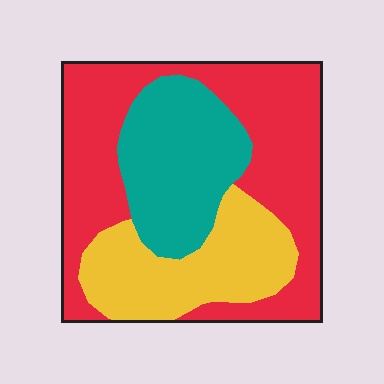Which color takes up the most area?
Red, at roughly 50%.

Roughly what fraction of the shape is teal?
Teal takes up between a quarter and a half of the shape.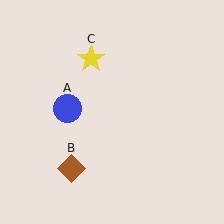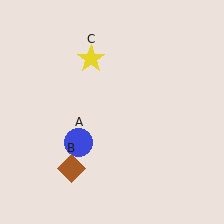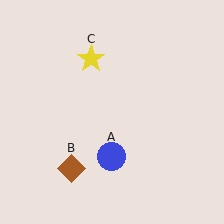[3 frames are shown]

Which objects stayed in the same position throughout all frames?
Brown diamond (object B) and yellow star (object C) remained stationary.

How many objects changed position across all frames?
1 object changed position: blue circle (object A).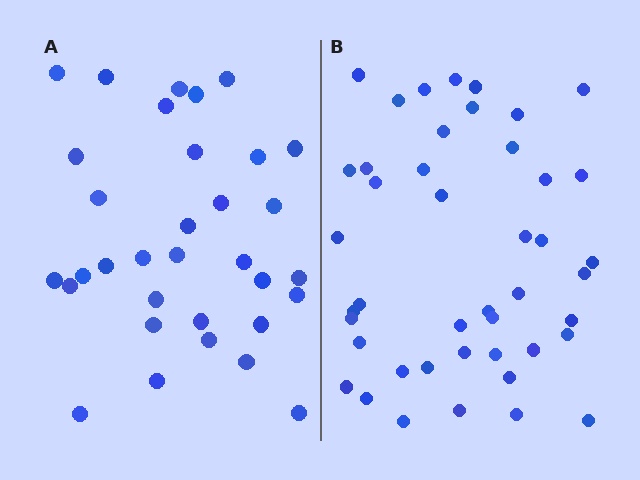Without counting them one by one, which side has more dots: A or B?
Region B (the right region) has more dots.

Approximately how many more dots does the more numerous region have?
Region B has roughly 12 or so more dots than region A.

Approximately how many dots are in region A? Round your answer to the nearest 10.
About 30 dots. (The exact count is 33, which rounds to 30.)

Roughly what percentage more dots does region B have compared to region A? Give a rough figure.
About 35% more.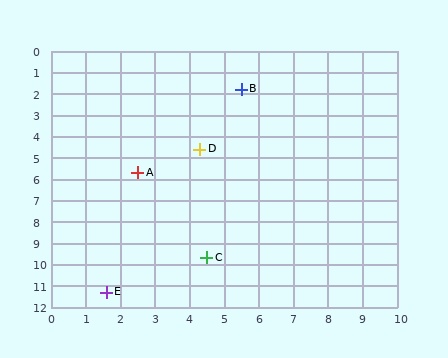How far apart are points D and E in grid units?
Points D and E are about 7.2 grid units apart.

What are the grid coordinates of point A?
Point A is at approximately (2.5, 5.7).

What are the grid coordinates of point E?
Point E is at approximately (1.6, 11.3).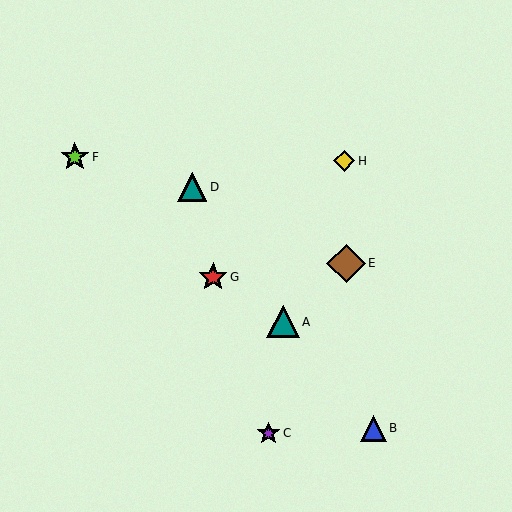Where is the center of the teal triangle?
The center of the teal triangle is at (192, 187).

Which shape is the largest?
The brown diamond (labeled E) is the largest.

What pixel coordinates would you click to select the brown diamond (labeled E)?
Click at (346, 263) to select the brown diamond E.